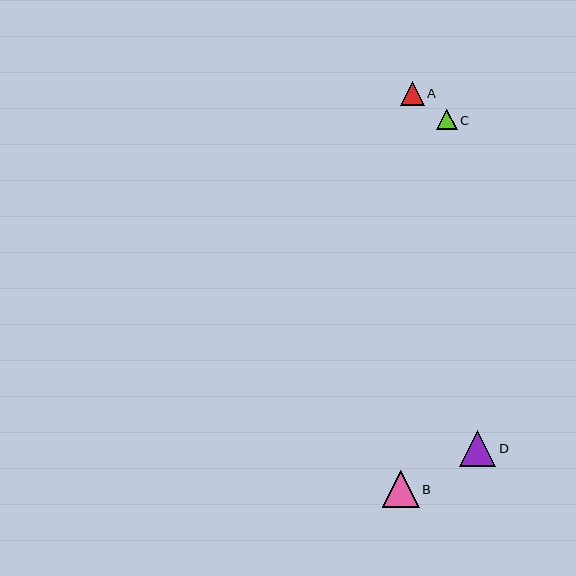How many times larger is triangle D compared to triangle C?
Triangle D is approximately 1.7 times the size of triangle C.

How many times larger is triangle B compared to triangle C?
Triangle B is approximately 1.8 times the size of triangle C.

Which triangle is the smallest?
Triangle C is the smallest with a size of approximately 21 pixels.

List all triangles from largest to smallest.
From largest to smallest: B, D, A, C.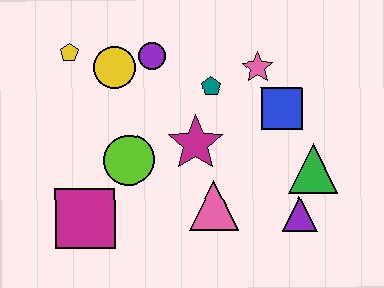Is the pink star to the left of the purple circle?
No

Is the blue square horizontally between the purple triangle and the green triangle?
No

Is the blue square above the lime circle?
Yes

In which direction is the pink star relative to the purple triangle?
The pink star is above the purple triangle.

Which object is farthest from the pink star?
The magenta square is farthest from the pink star.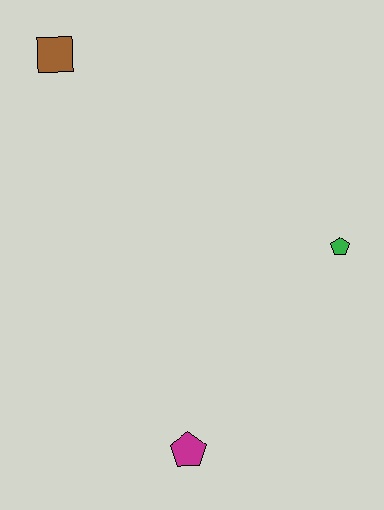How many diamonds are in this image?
There are no diamonds.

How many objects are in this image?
There are 3 objects.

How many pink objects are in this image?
There are no pink objects.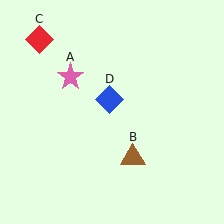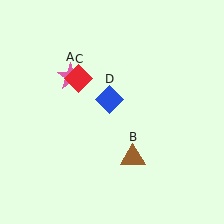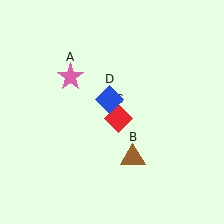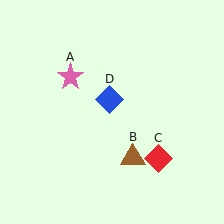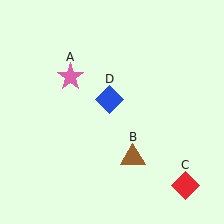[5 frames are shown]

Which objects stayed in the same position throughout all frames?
Pink star (object A) and brown triangle (object B) and blue diamond (object D) remained stationary.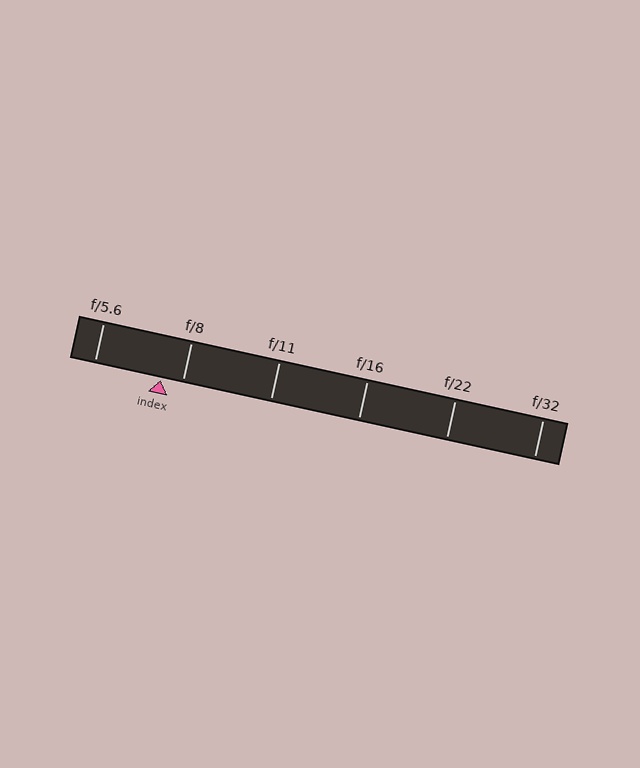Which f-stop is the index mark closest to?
The index mark is closest to f/8.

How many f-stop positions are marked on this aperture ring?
There are 6 f-stop positions marked.